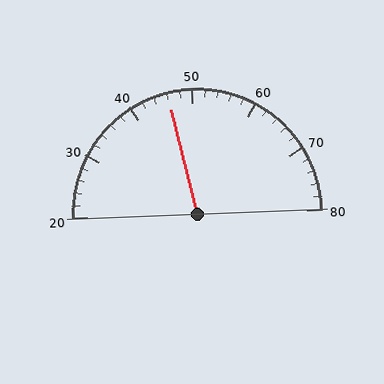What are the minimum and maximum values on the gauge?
The gauge ranges from 20 to 80.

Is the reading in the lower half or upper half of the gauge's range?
The reading is in the lower half of the range (20 to 80).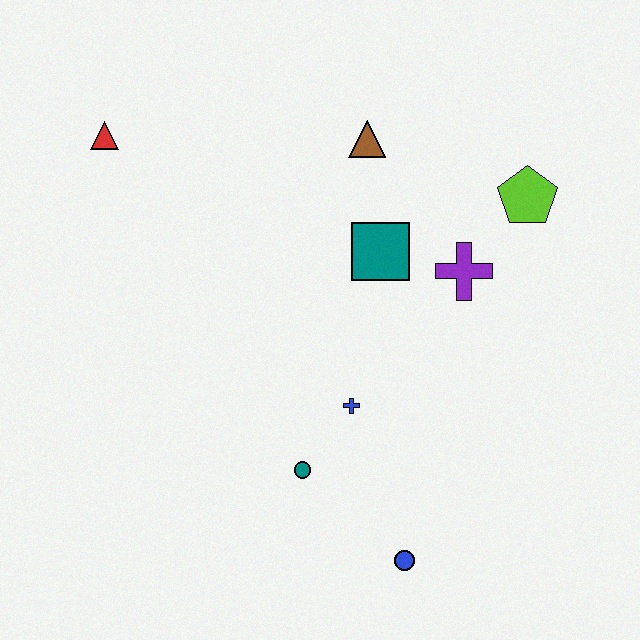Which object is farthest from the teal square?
The blue circle is farthest from the teal square.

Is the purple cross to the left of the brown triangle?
No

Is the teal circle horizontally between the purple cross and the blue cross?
No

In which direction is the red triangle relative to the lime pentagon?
The red triangle is to the left of the lime pentagon.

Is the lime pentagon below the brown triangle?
Yes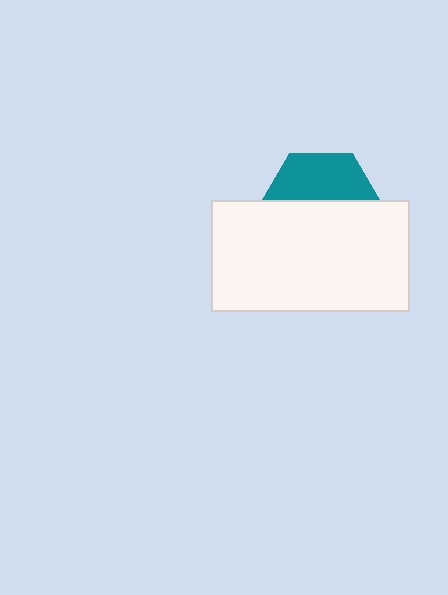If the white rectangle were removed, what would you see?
You would see the complete teal hexagon.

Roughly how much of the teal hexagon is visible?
A small part of it is visible (roughly 40%).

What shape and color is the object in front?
The object in front is a white rectangle.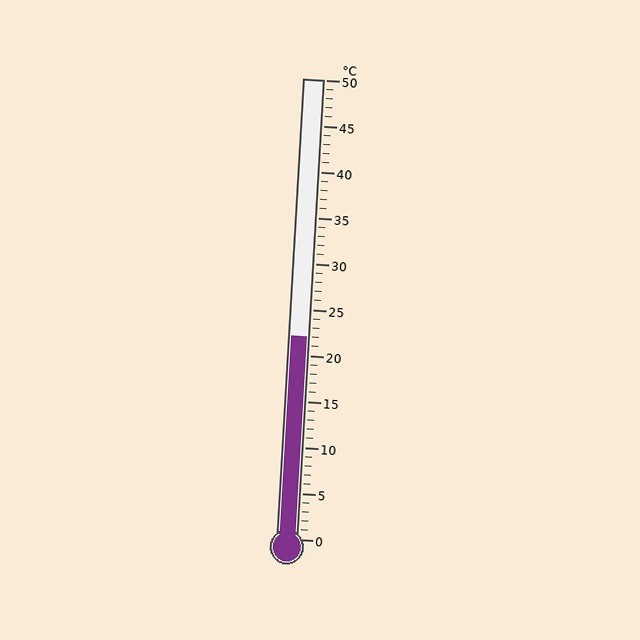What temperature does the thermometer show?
The thermometer shows approximately 22°C.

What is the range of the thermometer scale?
The thermometer scale ranges from 0°C to 50°C.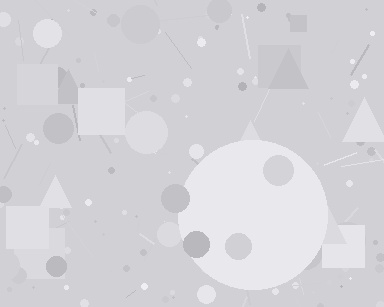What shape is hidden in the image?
A circle is hidden in the image.